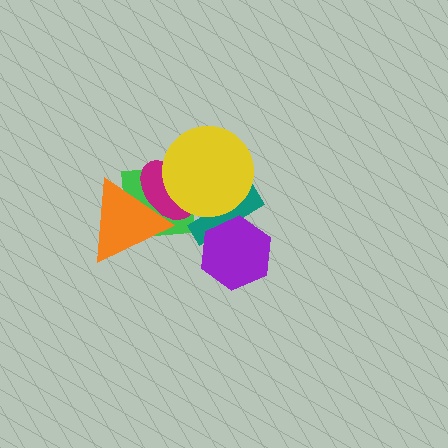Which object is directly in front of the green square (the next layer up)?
The teal cross is directly in front of the green square.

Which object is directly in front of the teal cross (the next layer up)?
The purple hexagon is directly in front of the teal cross.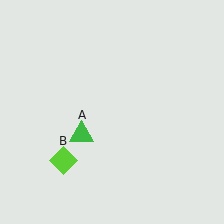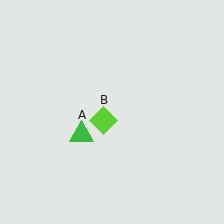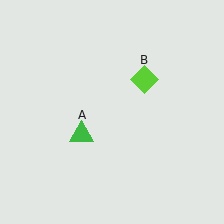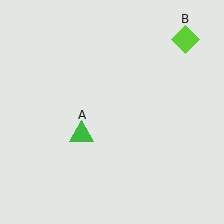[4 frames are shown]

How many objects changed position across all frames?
1 object changed position: lime diamond (object B).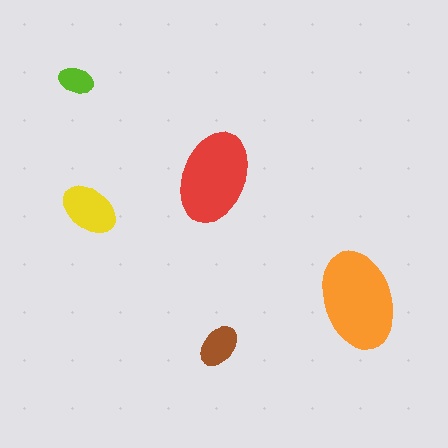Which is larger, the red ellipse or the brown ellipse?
The red one.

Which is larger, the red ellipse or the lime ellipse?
The red one.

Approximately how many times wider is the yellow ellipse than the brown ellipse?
About 1.5 times wider.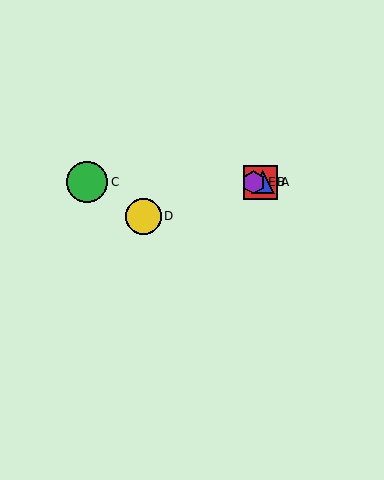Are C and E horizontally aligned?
Yes, both are at y≈182.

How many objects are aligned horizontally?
4 objects (A, B, C, E) are aligned horizontally.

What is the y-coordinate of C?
Object C is at y≈182.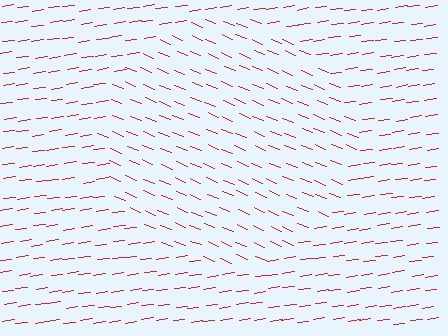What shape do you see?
I see a circle.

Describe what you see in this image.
The image is filled with small red line segments. A circle region in the image has lines oriented differently from the surrounding lines, creating a visible texture boundary.